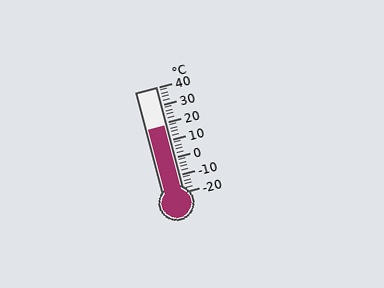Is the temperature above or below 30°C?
The temperature is below 30°C.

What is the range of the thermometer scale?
The thermometer scale ranges from -20°C to 40°C.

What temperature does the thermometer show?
The thermometer shows approximately 18°C.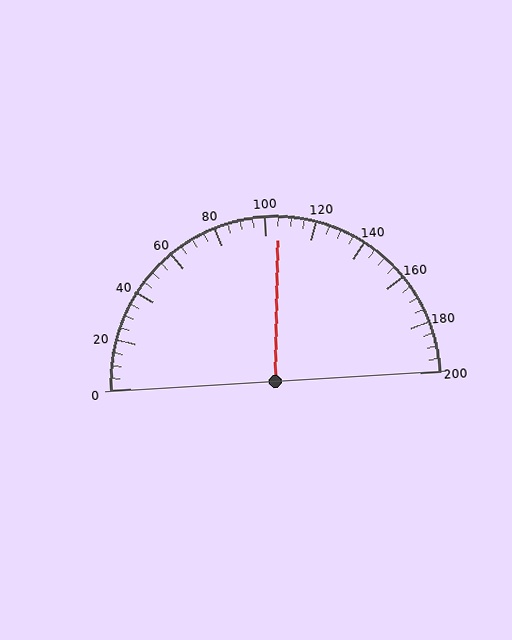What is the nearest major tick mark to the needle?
The nearest major tick mark is 100.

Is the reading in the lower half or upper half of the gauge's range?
The reading is in the upper half of the range (0 to 200).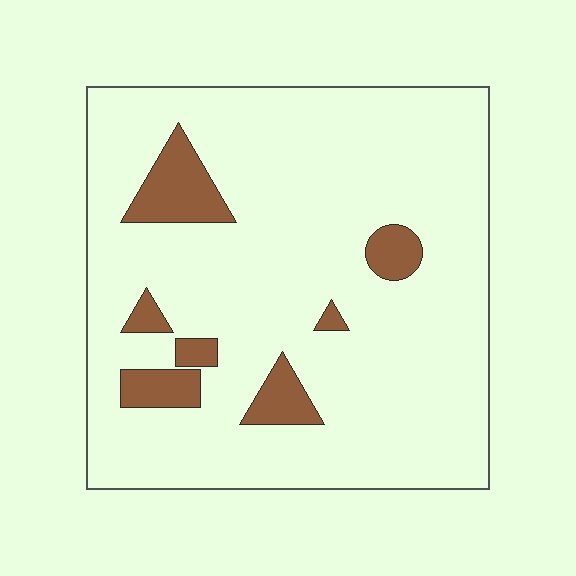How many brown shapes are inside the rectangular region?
7.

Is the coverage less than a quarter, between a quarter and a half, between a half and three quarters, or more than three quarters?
Less than a quarter.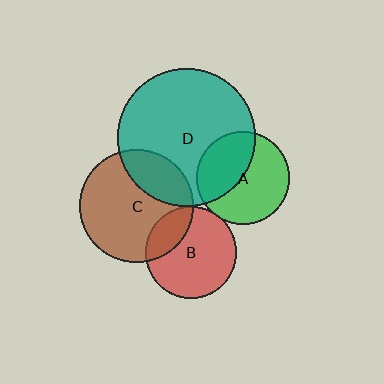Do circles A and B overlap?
Yes.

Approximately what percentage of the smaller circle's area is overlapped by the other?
Approximately 5%.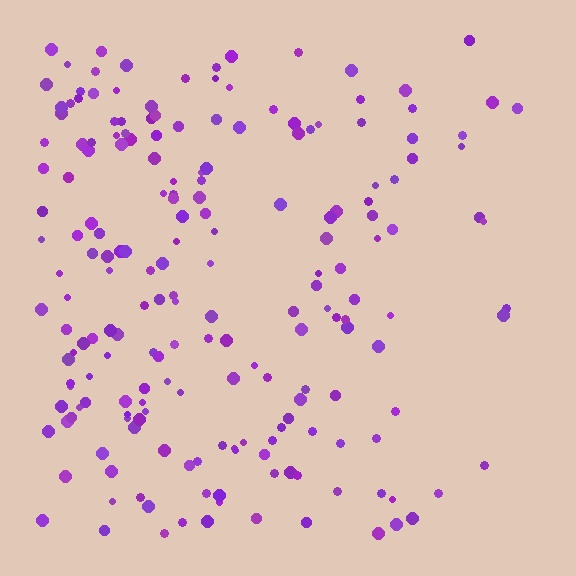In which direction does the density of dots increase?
From right to left, with the left side densest.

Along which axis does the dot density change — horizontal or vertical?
Horizontal.